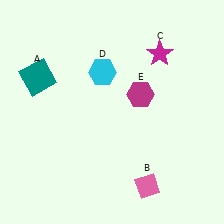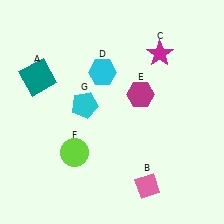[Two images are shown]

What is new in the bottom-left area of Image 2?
A lime circle (F) was added in the bottom-left area of Image 2.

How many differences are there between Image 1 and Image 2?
There are 2 differences between the two images.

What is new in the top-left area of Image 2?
A cyan pentagon (G) was added in the top-left area of Image 2.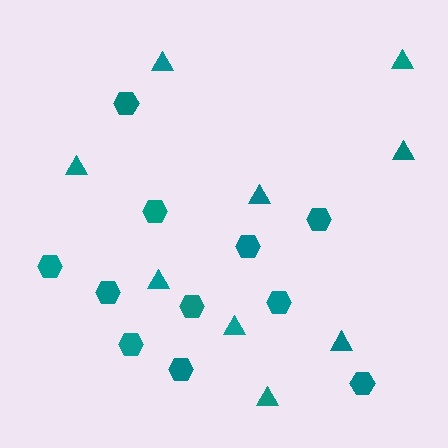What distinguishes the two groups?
There are 2 groups: one group of triangles (9) and one group of hexagons (11).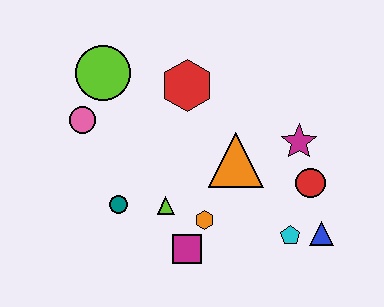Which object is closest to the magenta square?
The orange hexagon is closest to the magenta square.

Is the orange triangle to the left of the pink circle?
No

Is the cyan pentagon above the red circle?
No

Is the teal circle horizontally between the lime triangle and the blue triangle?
No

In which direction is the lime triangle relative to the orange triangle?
The lime triangle is to the left of the orange triangle.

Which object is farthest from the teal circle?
The blue triangle is farthest from the teal circle.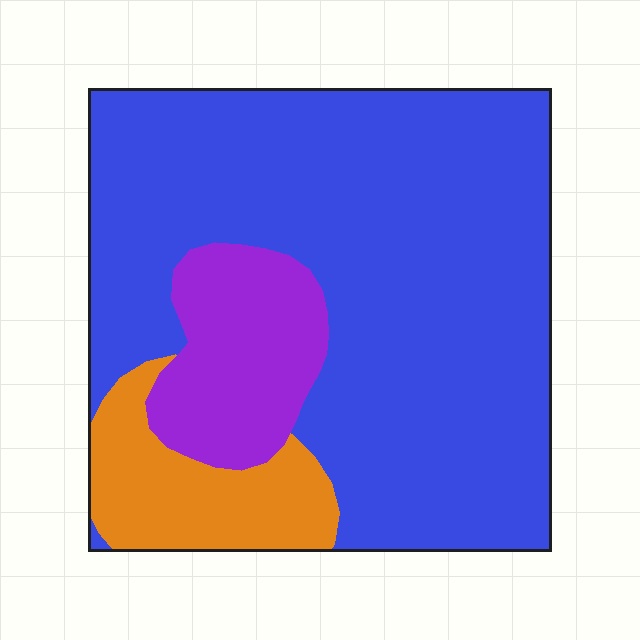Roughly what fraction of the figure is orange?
Orange takes up about one eighth (1/8) of the figure.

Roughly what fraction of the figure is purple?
Purple takes up about one eighth (1/8) of the figure.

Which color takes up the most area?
Blue, at roughly 75%.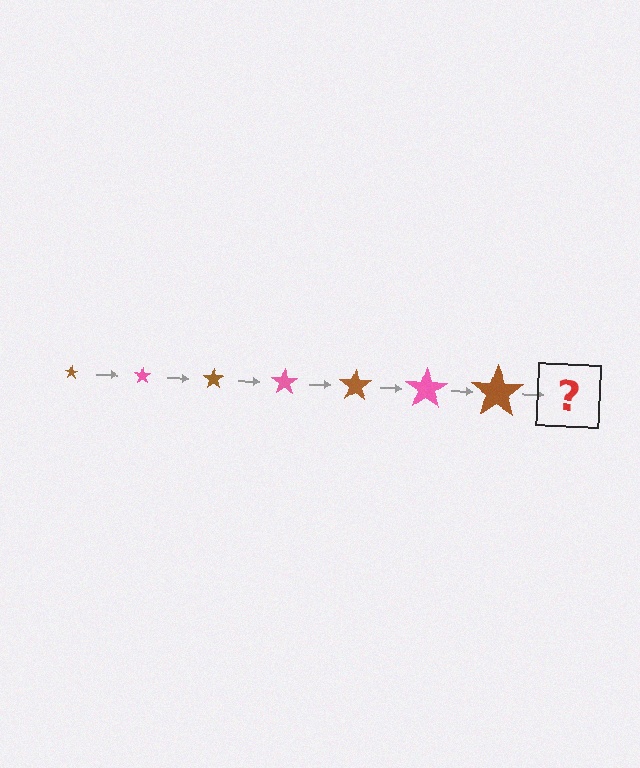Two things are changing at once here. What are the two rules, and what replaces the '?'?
The two rules are that the star grows larger each step and the color cycles through brown and pink. The '?' should be a pink star, larger than the previous one.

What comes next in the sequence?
The next element should be a pink star, larger than the previous one.